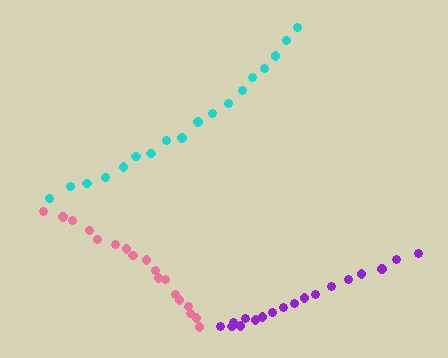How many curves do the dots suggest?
There are 3 distinct paths.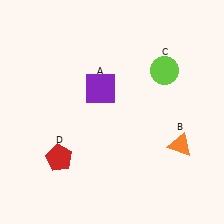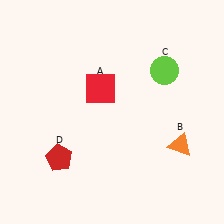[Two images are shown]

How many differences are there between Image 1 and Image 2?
There is 1 difference between the two images.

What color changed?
The square (A) changed from purple in Image 1 to red in Image 2.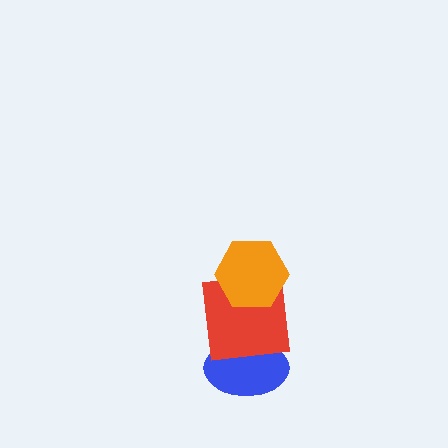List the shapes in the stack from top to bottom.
From top to bottom: the orange hexagon, the red square, the blue ellipse.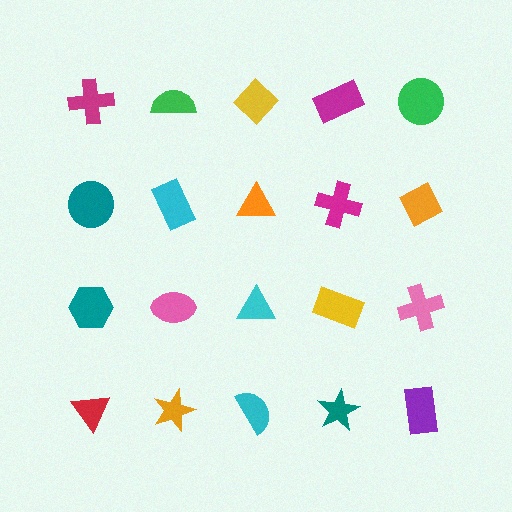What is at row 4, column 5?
A purple rectangle.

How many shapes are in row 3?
5 shapes.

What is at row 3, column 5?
A pink cross.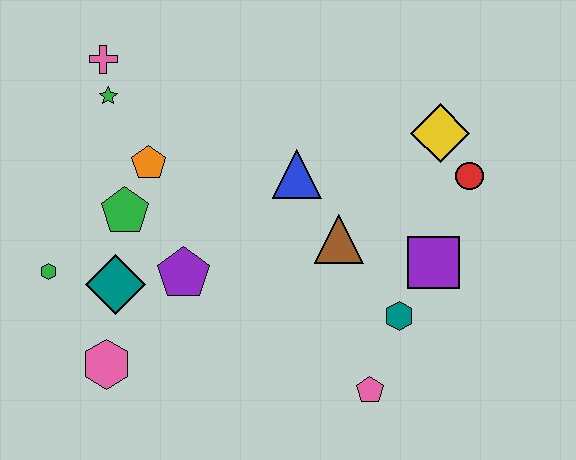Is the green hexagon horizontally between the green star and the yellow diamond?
No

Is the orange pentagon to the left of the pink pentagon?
Yes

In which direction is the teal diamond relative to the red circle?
The teal diamond is to the left of the red circle.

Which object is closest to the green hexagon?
The teal diamond is closest to the green hexagon.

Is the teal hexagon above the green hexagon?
No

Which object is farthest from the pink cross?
The pink pentagon is farthest from the pink cross.